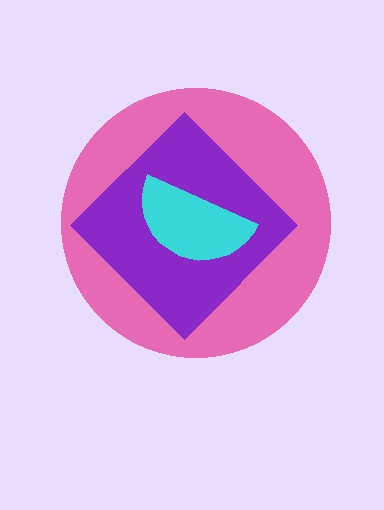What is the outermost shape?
The pink circle.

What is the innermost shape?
The cyan semicircle.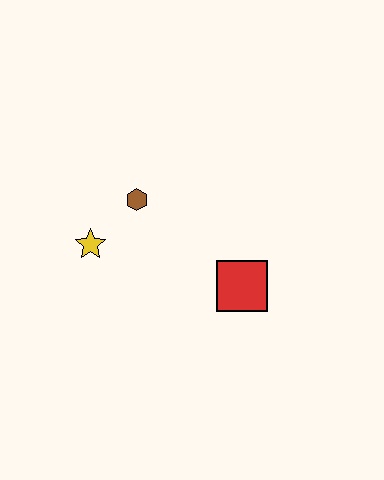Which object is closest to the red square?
The brown hexagon is closest to the red square.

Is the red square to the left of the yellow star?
No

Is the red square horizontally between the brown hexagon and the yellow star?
No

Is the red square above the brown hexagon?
No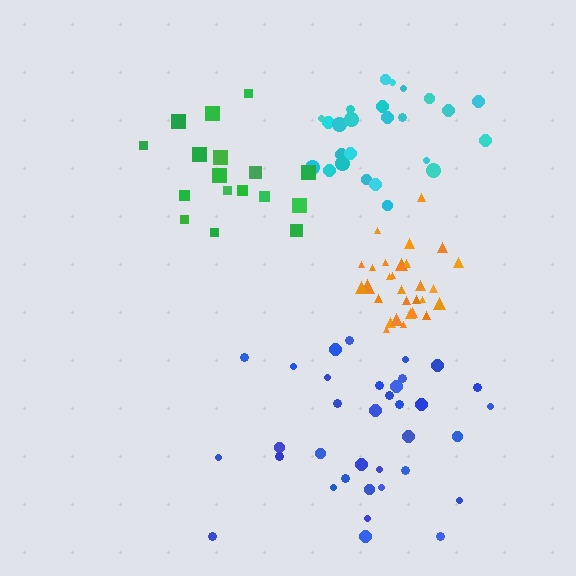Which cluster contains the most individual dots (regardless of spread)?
Blue (35).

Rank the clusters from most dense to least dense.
orange, cyan, blue, green.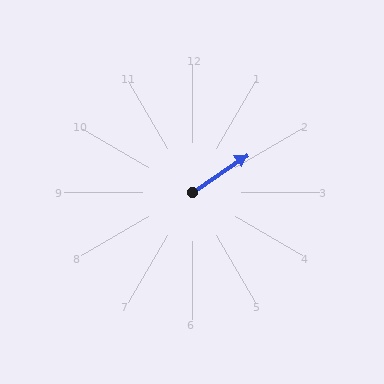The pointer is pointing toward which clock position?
Roughly 2 o'clock.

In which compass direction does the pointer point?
Northeast.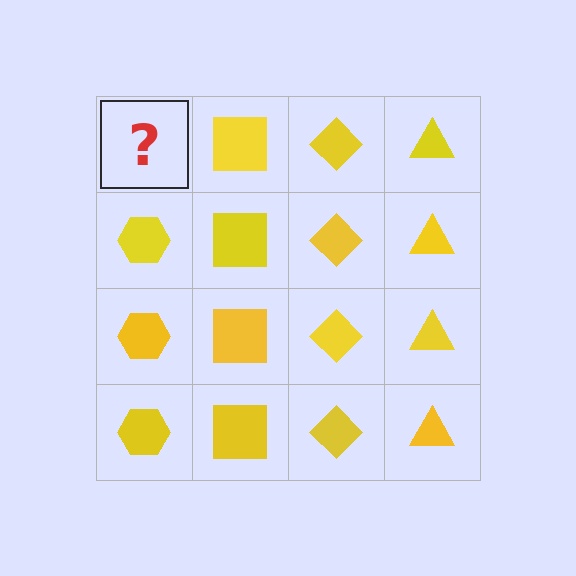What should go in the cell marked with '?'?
The missing cell should contain a yellow hexagon.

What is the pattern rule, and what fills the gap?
The rule is that each column has a consistent shape. The gap should be filled with a yellow hexagon.